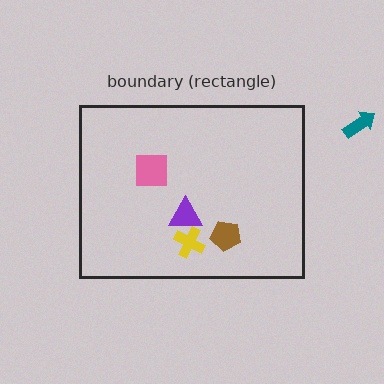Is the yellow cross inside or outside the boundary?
Inside.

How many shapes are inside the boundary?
4 inside, 1 outside.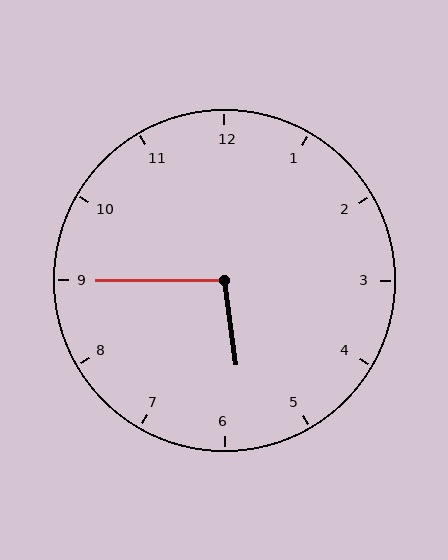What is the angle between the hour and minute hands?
Approximately 98 degrees.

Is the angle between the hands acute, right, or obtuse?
It is obtuse.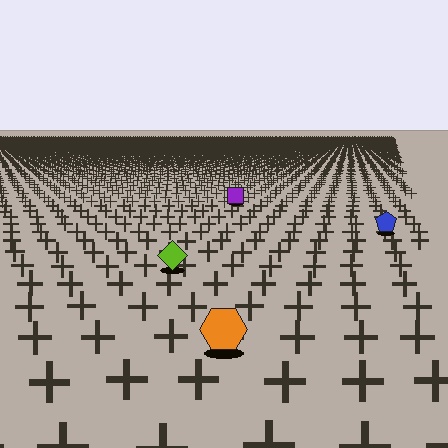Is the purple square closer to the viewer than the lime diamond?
No. The lime diamond is closer — you can tell from the texture gradient: the ground texture is coarser near it.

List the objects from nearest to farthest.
From nearest to farthest: the orange hexagon, the lime diamond, the blue pentagon, the purple square.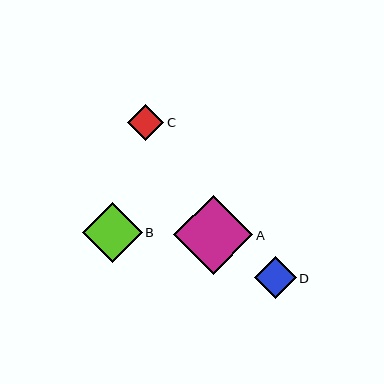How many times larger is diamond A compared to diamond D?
Diamond A is approximately 1.9 times the size of diamond D.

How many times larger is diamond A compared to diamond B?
Diamond A is approximately 1.3 times the size of diamond B.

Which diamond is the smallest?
Diamond C is the smallest with a size of approximately 36 pixels.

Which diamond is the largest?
Diamond A is the largest with a size of approximately 79 pixels.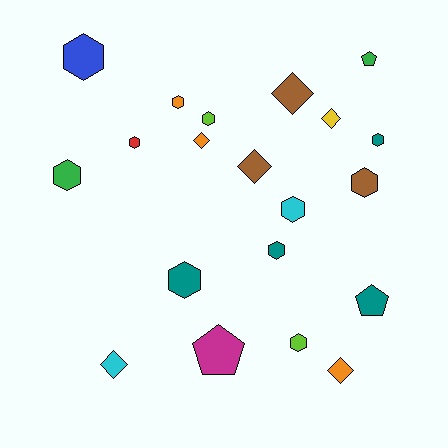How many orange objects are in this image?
There are 3 orange objects.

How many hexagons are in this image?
There are 11 hexagons.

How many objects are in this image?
There are 20 objects.